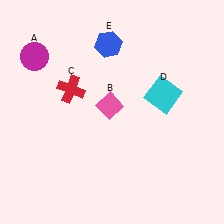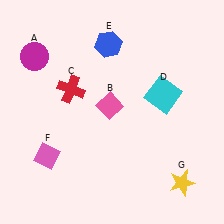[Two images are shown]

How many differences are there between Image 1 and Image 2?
There are 2 differences between the two images.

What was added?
A pink diamond (F), a yellow star (G) were added in Image 2.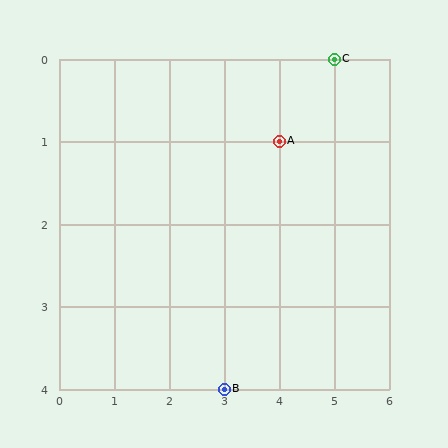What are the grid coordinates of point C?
Point C is at grid coordinates (5, 0).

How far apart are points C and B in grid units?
Points C and B are 2 columns and 4 rows apart (about 4.5 grid units diagonally).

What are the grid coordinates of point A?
Point A is at grid coordinates (4, 1).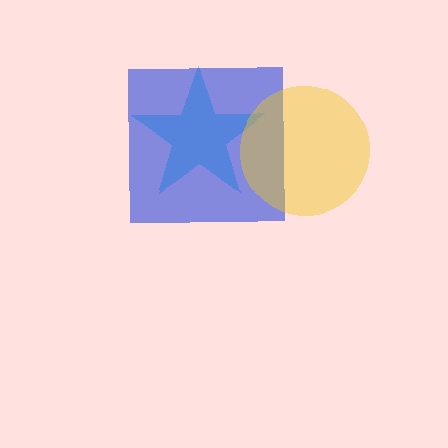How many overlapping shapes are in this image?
There are 3 overlapping shapes in the image.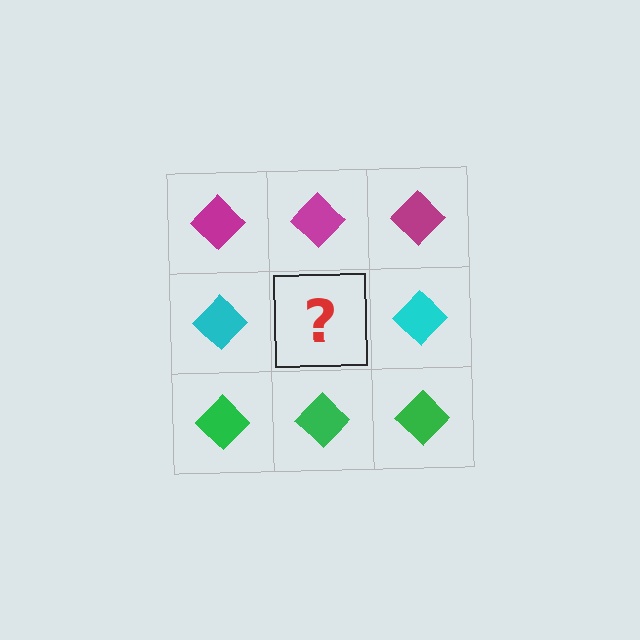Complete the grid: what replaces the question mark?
The question mark should be replaced with a cyan diamond.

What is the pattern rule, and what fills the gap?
The rule is that each row has a consistent color. The gap should be filled with a cyan diamond.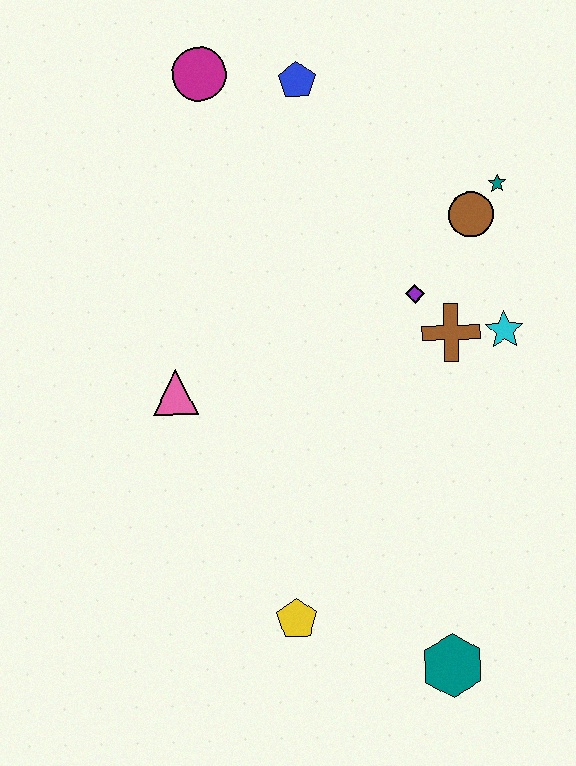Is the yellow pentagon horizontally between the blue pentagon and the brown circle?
No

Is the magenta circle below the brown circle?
No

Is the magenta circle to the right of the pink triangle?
Yes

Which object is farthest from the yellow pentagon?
The magenta circle is farthest from the yellow pentagon.